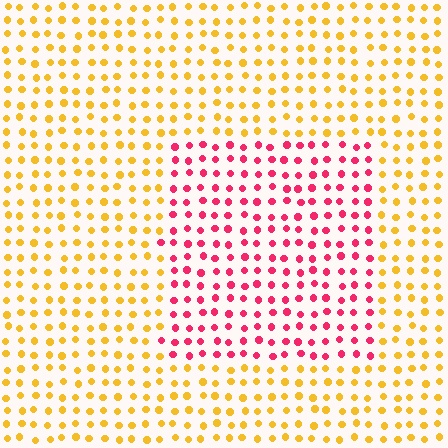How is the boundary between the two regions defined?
The boundary is defined purely by a slight shift in hue (about 64 degrees). Spacing, size, and orientation are identical on both sides.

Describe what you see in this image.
The image is filled with small yellow elements in a uniform arrangement. A rectangle-shaped region is visible where the elements are tinted to a slightly different hue, forming a subtle color boundary.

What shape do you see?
I see a rectangle.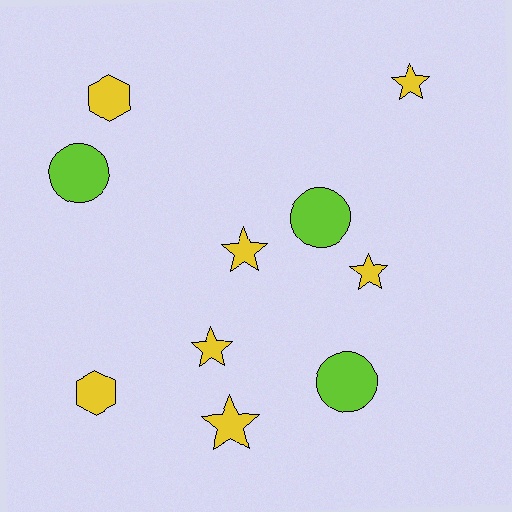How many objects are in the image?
There are 10 objects.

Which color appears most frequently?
Yellow, with 7 objects.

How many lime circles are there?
There are 3 lime circles.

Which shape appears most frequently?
Star, with 5 objects.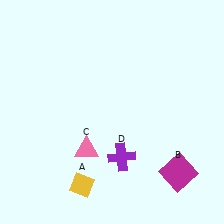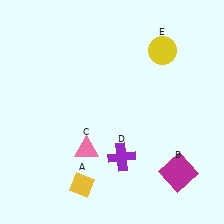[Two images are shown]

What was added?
A yellow circle (E) was added in Image 2.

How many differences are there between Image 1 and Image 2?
There is 1 difference between the two images.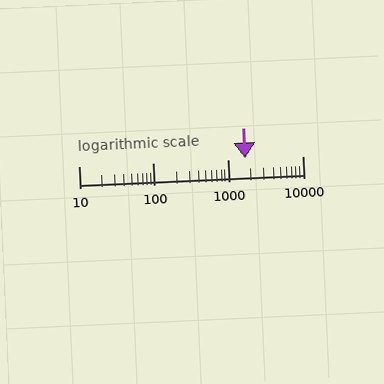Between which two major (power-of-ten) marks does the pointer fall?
The pointer is between 1000 and 10000.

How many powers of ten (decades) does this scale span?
The scale spans 3 decades, from 10 to 10000.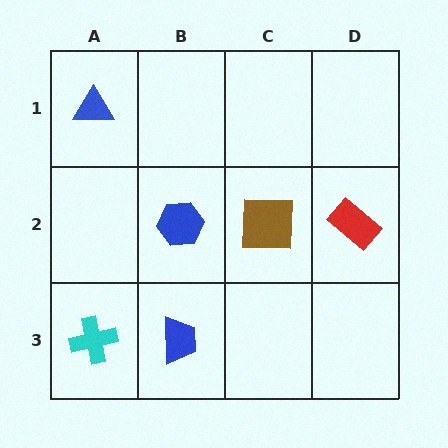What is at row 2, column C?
A brown square.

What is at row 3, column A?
A cyan cross.